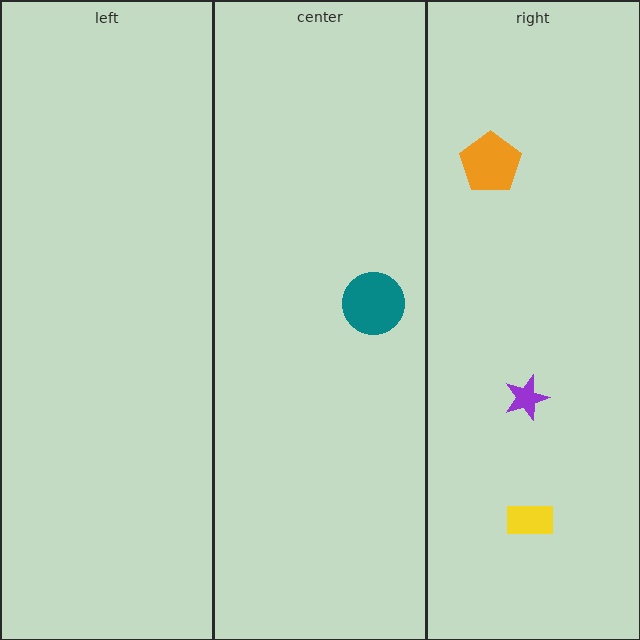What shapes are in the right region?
The purple star, the yellow rectangle, the orange pentagon.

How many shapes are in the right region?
3.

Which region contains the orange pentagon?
The right region.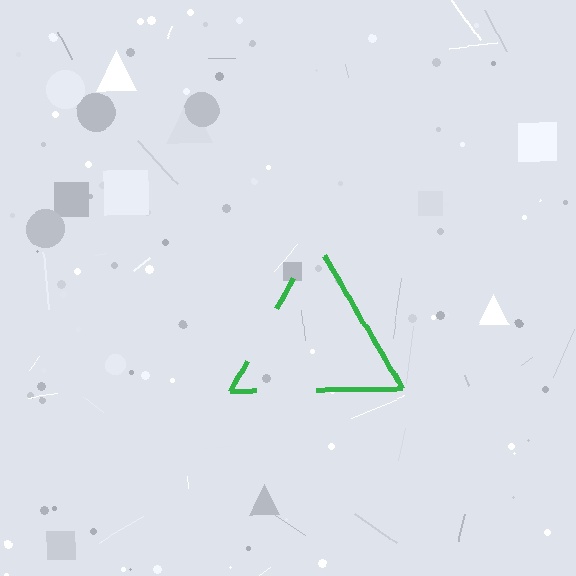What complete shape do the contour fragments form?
The contour fragments form a triangle.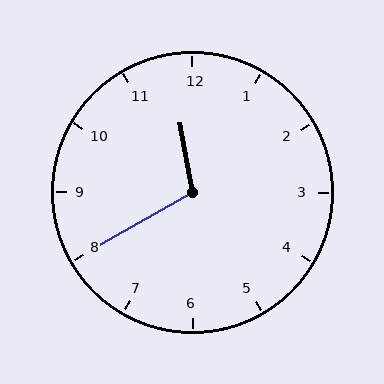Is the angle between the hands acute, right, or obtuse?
It is obtuse.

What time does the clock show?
11:40.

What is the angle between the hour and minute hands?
Approximately 110 degrees.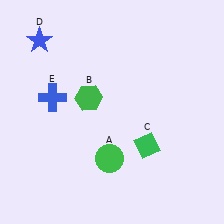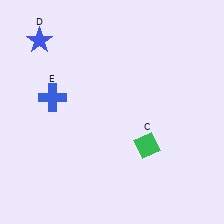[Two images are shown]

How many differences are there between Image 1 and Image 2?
There are 2 differences between the two images.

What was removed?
The green hexagon (B), the green circle (A) were removed in Image 2.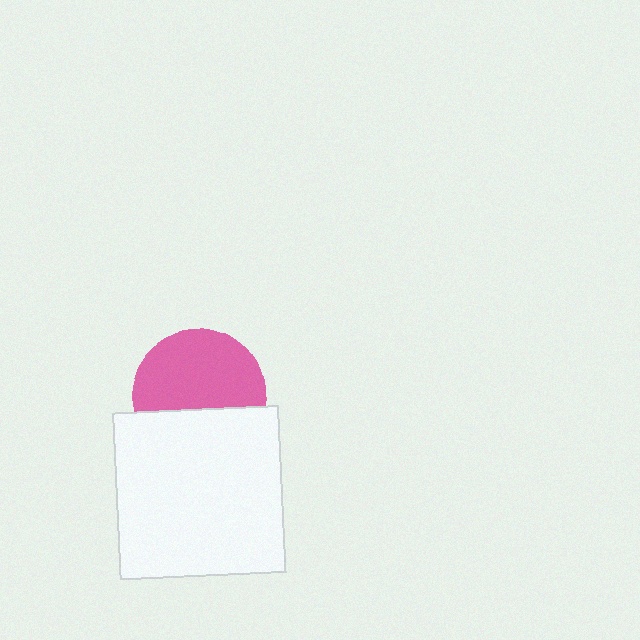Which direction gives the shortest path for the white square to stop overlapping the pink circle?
Moving down gives the shortest separation.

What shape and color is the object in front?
The object in front is a white square.